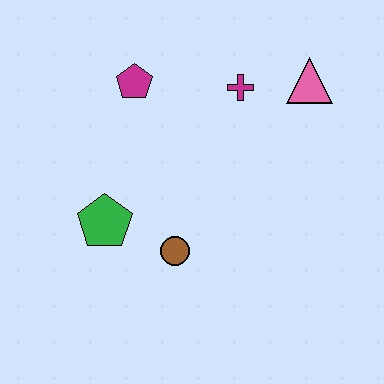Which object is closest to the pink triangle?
The magenta cross is closest to the pink triangle.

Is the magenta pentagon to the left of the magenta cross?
Yes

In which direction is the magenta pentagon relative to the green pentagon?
The magenta pentagon is above the green pentagon.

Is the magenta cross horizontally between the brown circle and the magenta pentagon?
No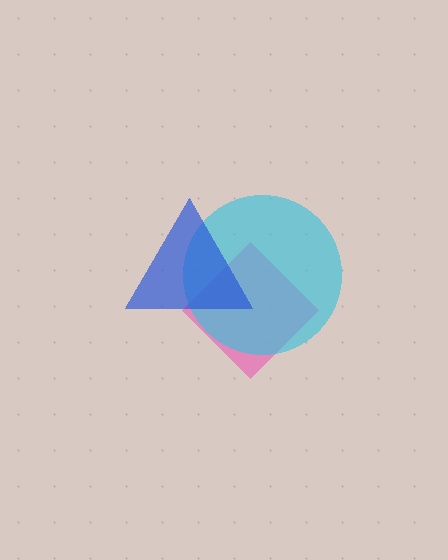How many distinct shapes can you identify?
There are 3 distinct shapes: a pink diamond, a cyan circle, a blue triangle.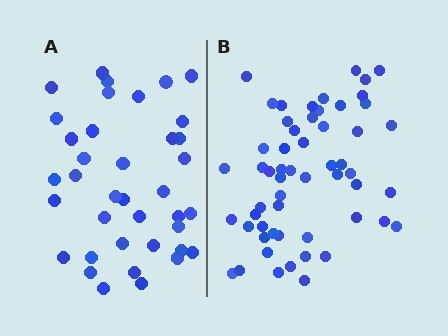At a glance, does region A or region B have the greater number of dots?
Region B (the right region) has more dots.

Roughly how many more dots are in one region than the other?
Region B has approximately 20 more dots than region A.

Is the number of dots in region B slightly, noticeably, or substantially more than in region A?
Region B has substantially more. The ratio is roughly 1.5 to 1.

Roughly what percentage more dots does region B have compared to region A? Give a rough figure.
About 45% more.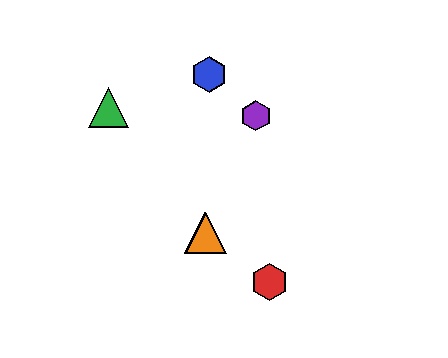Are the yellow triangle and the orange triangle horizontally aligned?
Yes, both are at y≈233.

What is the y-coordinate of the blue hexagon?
The blue hexagon is at y≈75.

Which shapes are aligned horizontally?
The yellow triangle, the orange triangle are aligned horizontally.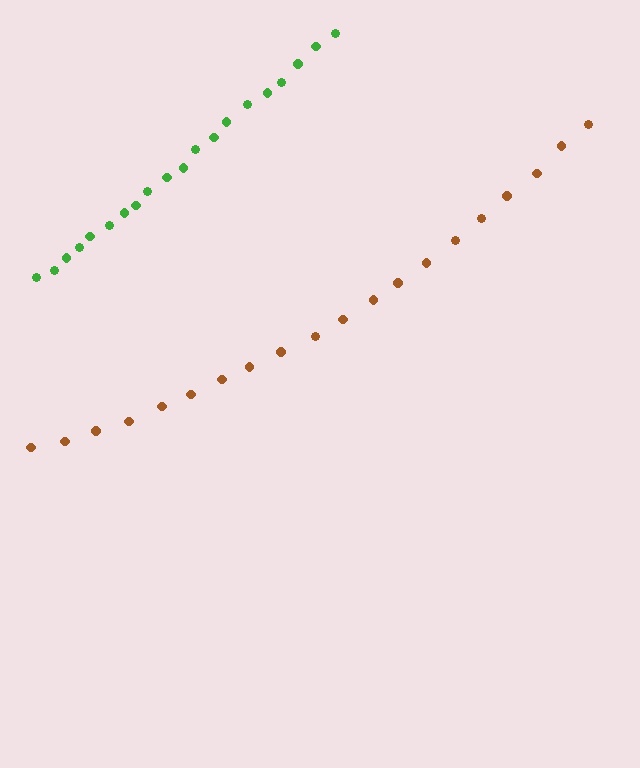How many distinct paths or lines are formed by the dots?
There are 2 distinct paths.